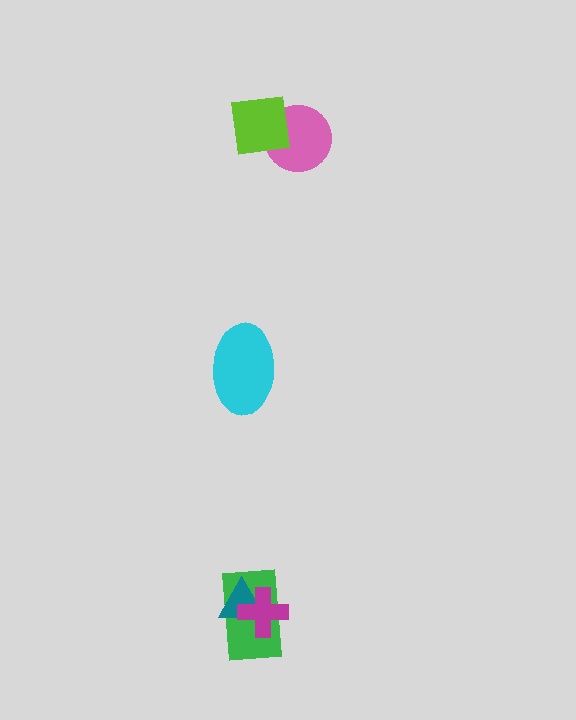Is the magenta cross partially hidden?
No, no other shape covers it.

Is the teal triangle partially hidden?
Yes, it is partially covered by another shape.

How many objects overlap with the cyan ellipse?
0 objects overlap with the cyan ellipse.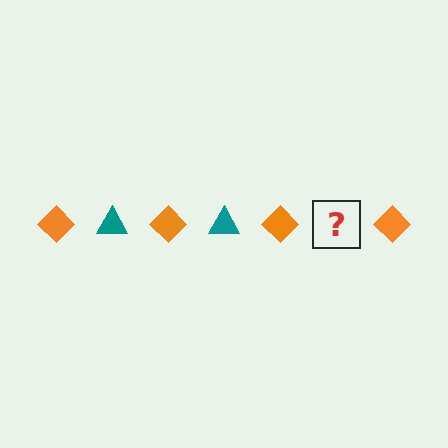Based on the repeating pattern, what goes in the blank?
The blank should be a teal triangle.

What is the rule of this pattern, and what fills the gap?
The rule is that the pattern alternates between orange diamond and teal triangle. The gap should be filled with a teal triangle.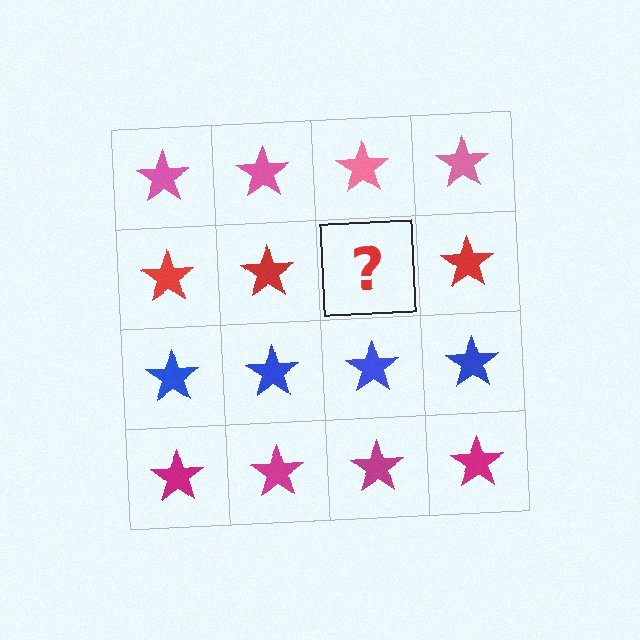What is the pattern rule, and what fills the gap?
The rule is that each row has a consistent color. The gap should be filled with a red star.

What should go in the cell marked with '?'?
The missing cell should contain a red star.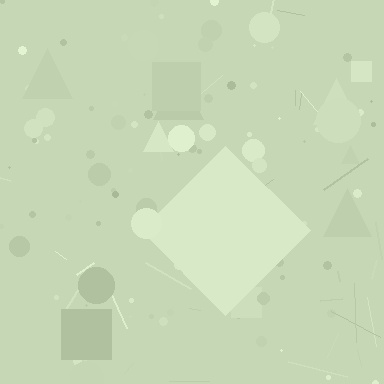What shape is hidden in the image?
A diamond is hidden in the image.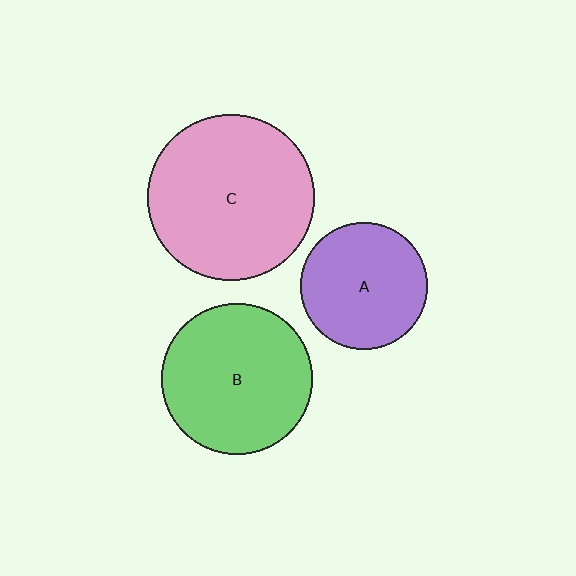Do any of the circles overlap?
No, none of the circles overlap.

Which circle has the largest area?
Circle C (pink).